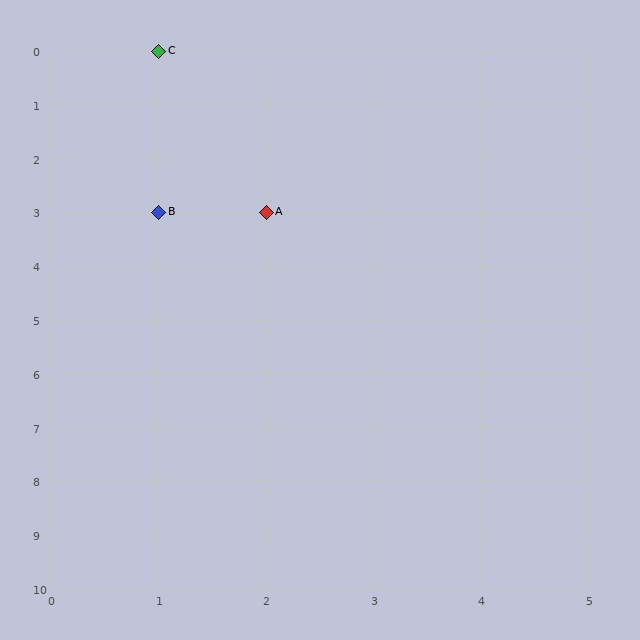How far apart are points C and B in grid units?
Points C and B are 3 rows apart.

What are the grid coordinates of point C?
Point C is at grid coordinates (1, 0).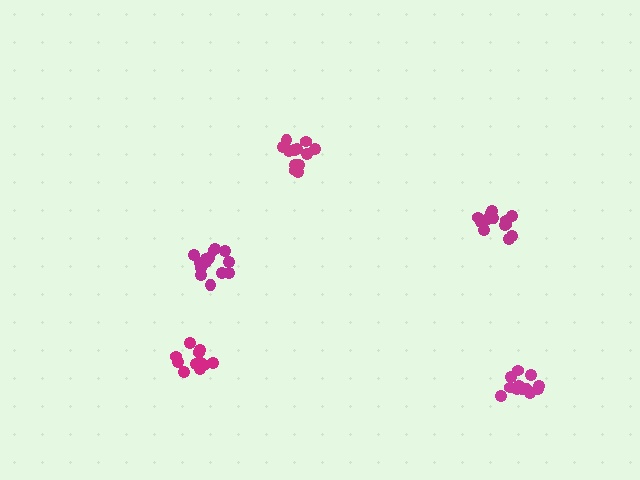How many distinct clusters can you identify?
There are 5 distinct clusters.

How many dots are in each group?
Group 1: 13 dots, Group 2: 13 dots, Group 3: 13 dots, Group 4: 13 dots, Group 5: 14 dots (66 total).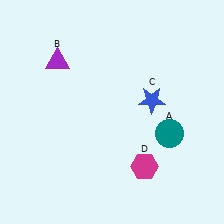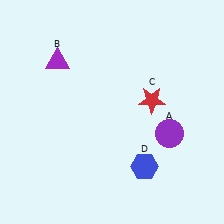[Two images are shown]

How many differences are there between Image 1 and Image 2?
There are 3 differences between the two images.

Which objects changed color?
A changed from teal to purple. C changed from blue to red. D changed from magenta to blue.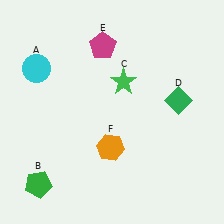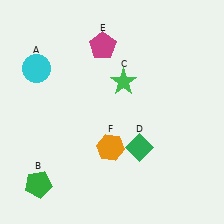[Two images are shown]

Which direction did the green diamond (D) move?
The green diamond (D) moved down.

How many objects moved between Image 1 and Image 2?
1 object moved between the two images.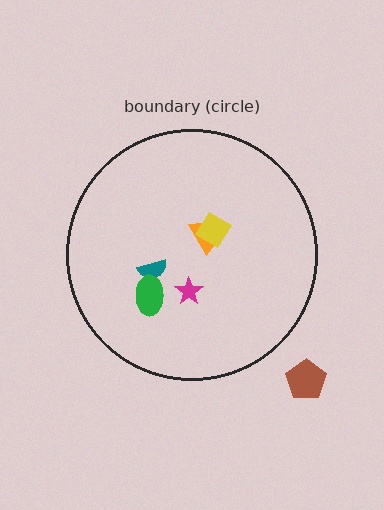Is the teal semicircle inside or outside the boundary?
Inside.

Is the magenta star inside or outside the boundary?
Inside.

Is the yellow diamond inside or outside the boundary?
Inside.